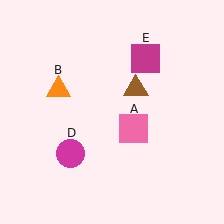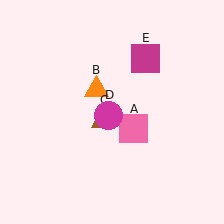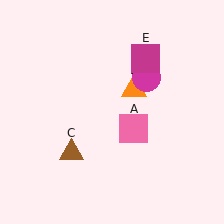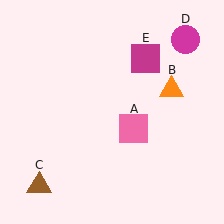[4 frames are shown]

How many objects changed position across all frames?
3 objects changed position: orange triangle (object B), brown triangle (object C), magenta circle (object D).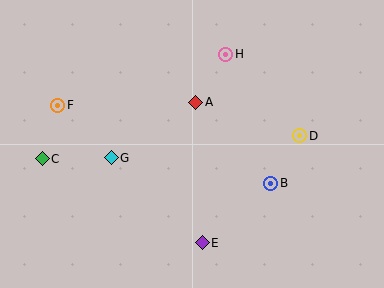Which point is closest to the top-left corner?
Point F is closest to the top-left corner.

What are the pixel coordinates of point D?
Point D is at (300, 136).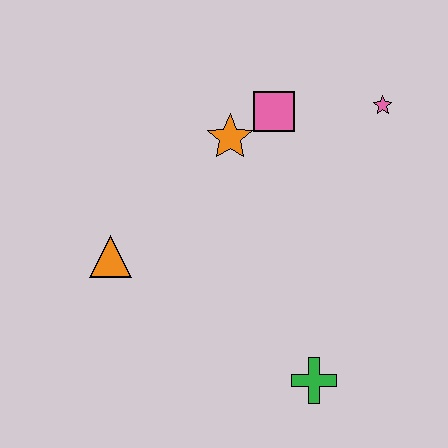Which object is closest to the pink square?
The orange star is closest to the pink square.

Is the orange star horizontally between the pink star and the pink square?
No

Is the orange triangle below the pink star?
Yes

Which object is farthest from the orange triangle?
The pink star is farthest from the orange triangle.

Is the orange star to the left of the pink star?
Yes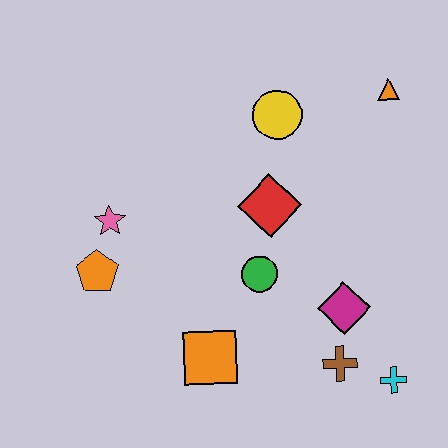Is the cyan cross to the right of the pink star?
Yes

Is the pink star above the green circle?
Yes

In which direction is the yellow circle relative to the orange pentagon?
The yellow circle is to the right of the orange pentagon.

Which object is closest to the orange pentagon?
The pink star is closest to the orange pentagon.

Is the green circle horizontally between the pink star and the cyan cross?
Yes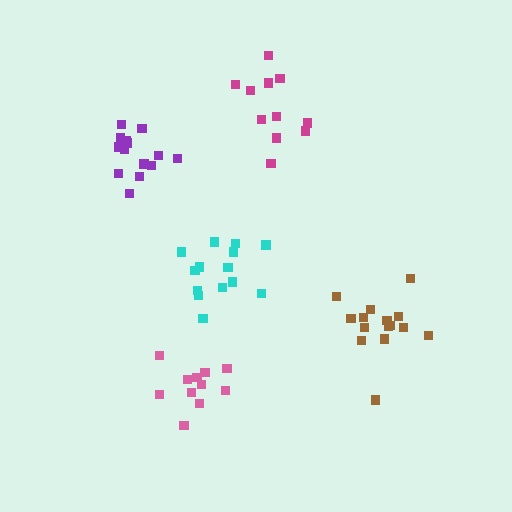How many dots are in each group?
Group 1: 14 dots, Group 2: 11 dots, Group 3: 14 dots, Group 4: 11 dots, Group 5: 15 dots (65 total).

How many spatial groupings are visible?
There are 5 spatial groupings.